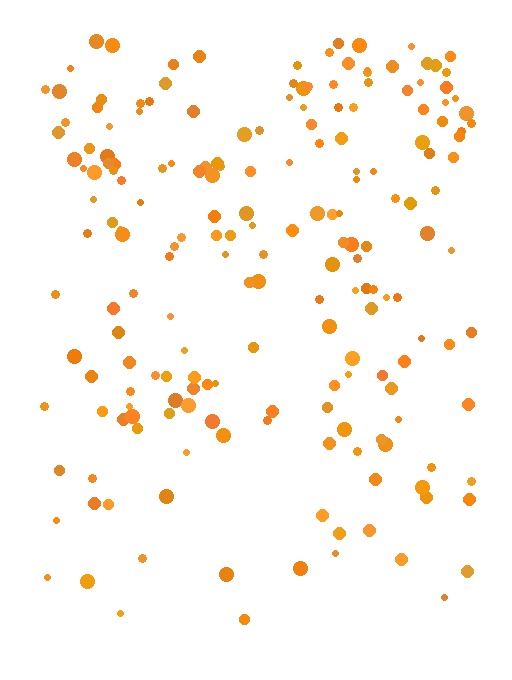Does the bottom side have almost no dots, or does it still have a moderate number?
Still a moderate number, just noticeably fewer than the top.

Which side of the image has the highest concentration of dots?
The top.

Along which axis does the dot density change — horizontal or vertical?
Vertical.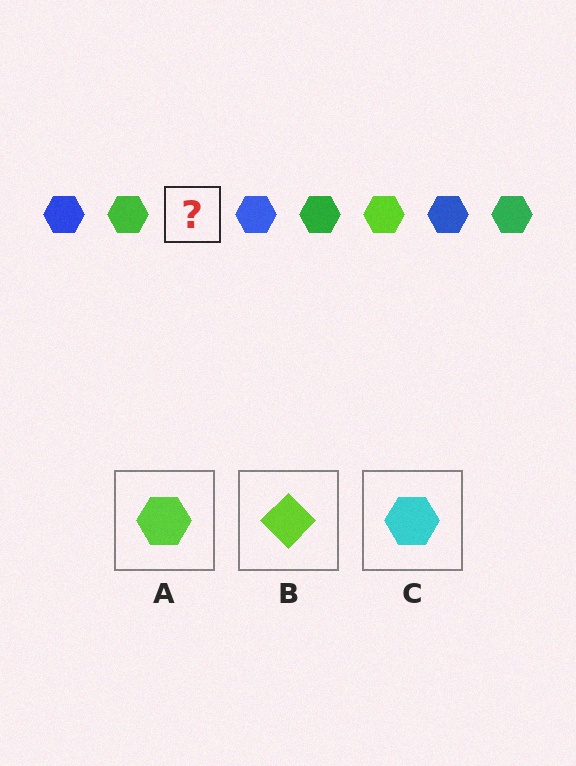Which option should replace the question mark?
Option A.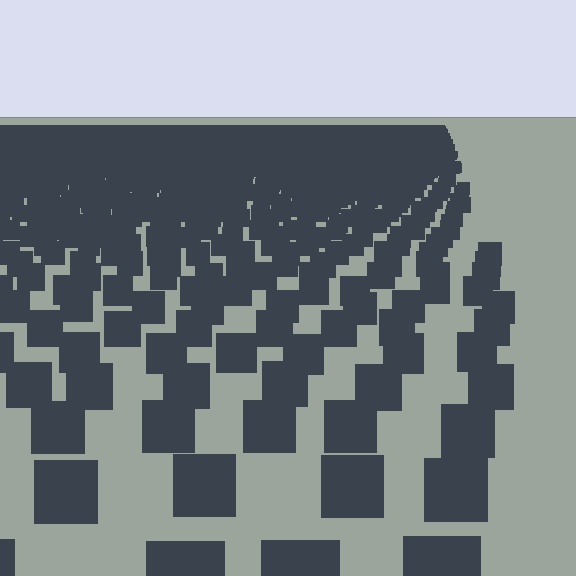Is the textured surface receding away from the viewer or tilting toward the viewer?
The surface is receding away from the viewer. Texture elements get smaller and denser toward the top.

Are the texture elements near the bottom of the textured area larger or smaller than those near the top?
Larger. Near the bottom, elements are closer to the viewer and appear at a bigger on-screen size.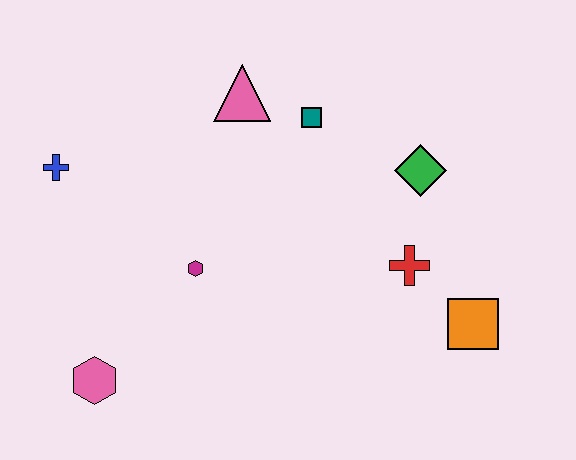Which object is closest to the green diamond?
The red cross is closest to the green diamond.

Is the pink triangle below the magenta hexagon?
No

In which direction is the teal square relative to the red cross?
The teal square is above the red cross.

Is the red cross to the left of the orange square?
Yes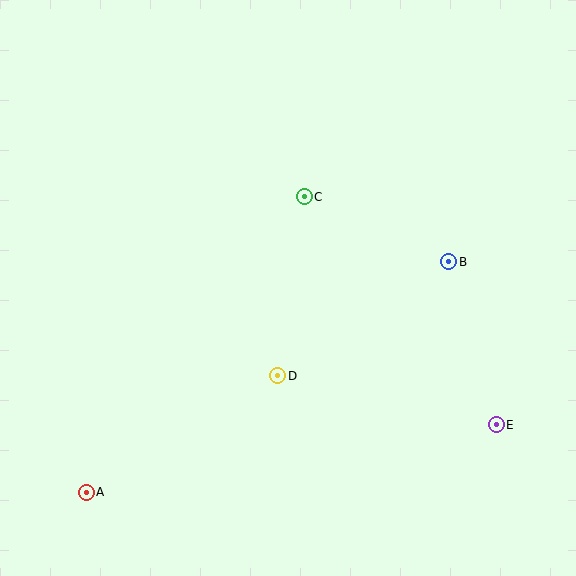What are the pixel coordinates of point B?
Point B is at (449, 262).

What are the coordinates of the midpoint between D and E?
The midpoint between D and E is at (387, 400).